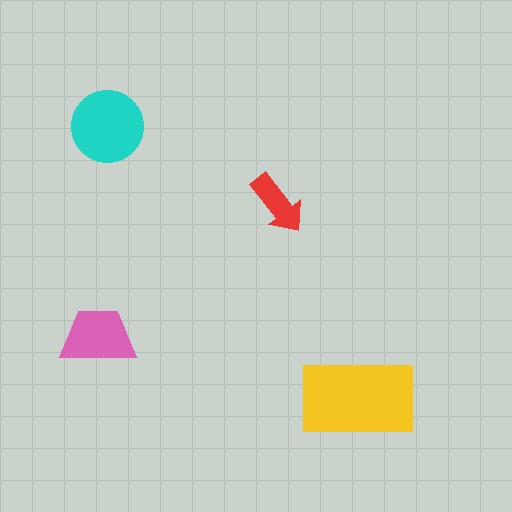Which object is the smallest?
The red arrow.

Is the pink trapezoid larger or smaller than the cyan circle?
Smaller.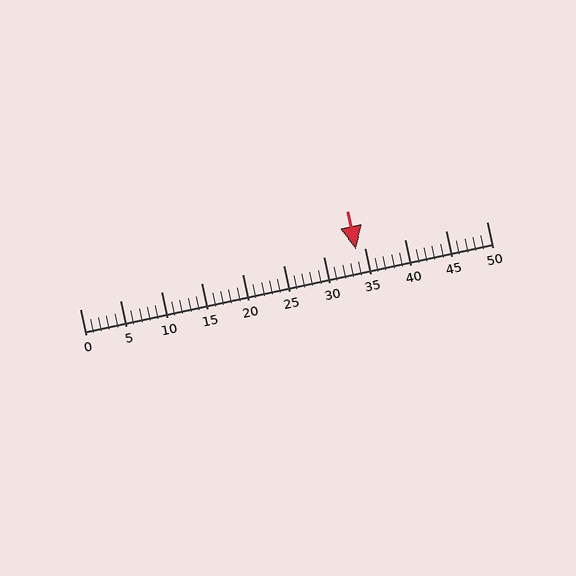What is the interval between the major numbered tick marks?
The major tick marks are spaced 5 units apart.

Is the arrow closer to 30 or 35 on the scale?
The arrow is closer to 35.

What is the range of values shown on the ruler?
The ruler shows values from 0 to 50.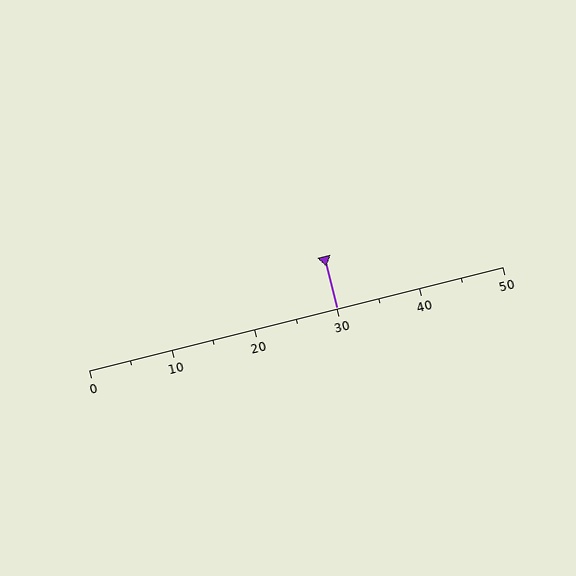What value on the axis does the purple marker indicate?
The marker indicates approximately 30.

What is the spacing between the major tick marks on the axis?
The major ticks are spaced 10 apart.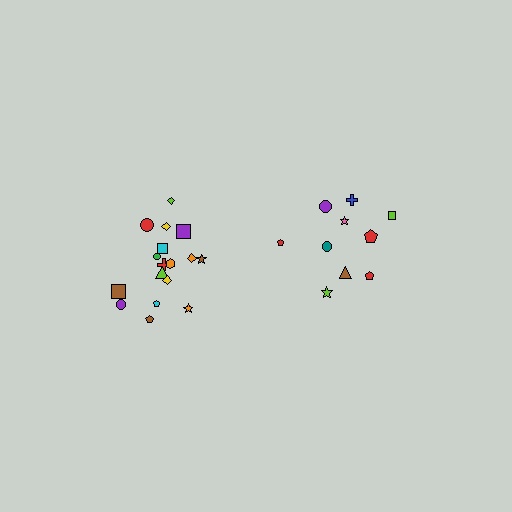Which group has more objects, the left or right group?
The left group.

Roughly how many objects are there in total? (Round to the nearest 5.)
Roughly 30 objects in total.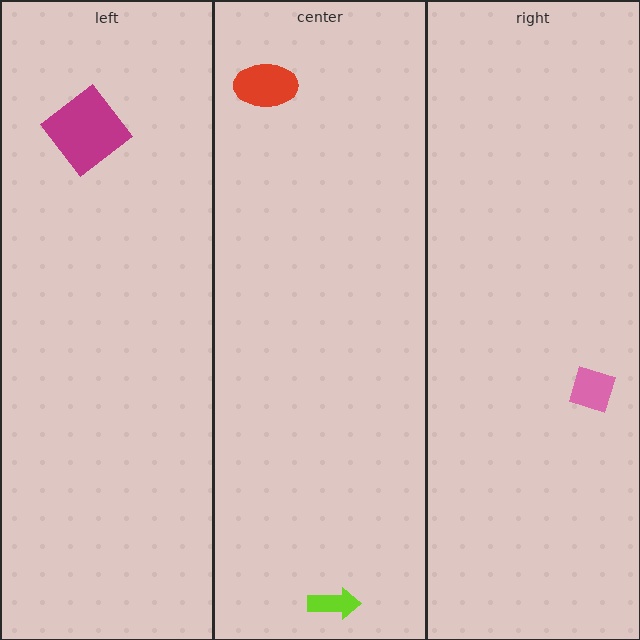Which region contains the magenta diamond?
The left region.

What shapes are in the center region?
The lime arrow, the red ellipse.